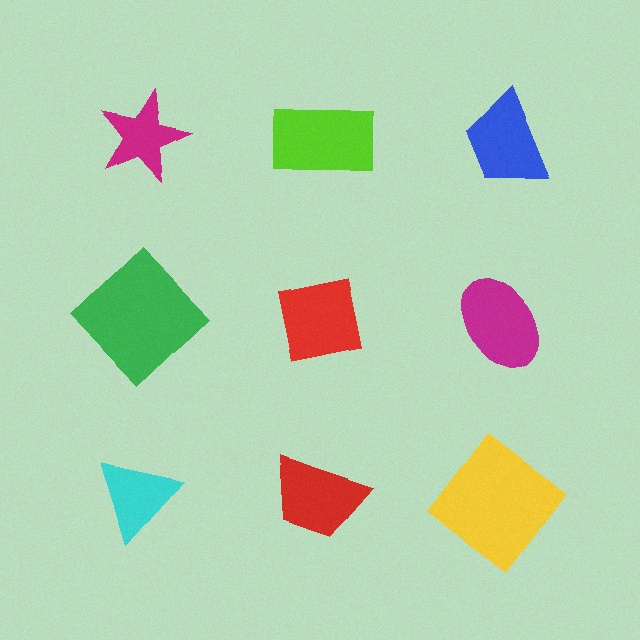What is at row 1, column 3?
A blue trapezoid.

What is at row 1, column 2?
A lime rectangle.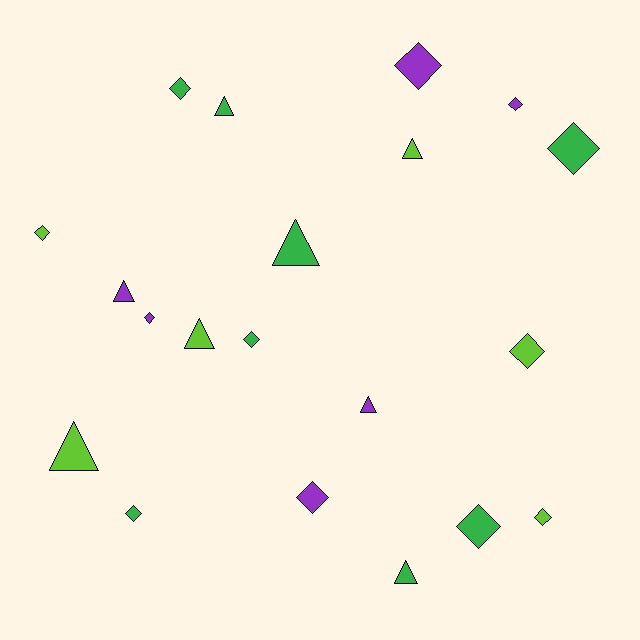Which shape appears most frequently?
Diamond, with 12 objects.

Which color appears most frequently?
Green, with 8 objects.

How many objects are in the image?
There are 20 objects.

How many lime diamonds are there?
There are 3 lime diamonds.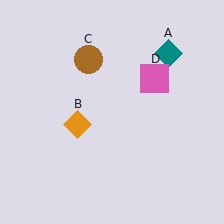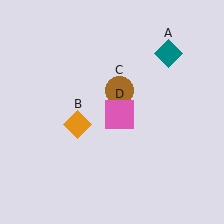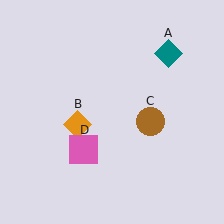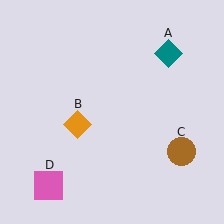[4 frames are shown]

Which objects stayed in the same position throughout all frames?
Teal diamond (object A) and orange diamond (object B) remained stationary.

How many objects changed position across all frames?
2 objects changed position: brown circle (object C), pink square (object D).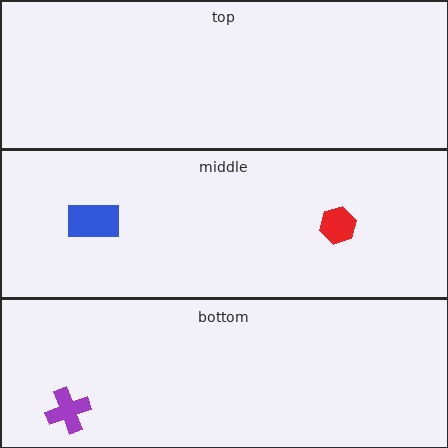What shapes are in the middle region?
The blue rectangle, the red hexagon.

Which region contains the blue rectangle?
The middle region.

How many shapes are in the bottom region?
1.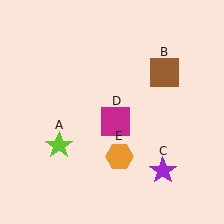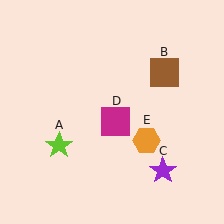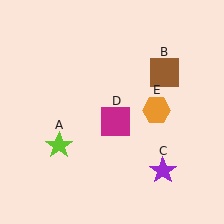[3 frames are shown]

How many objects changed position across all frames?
1 object changed position: orange hexagon (object E).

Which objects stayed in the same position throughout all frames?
Lime star (object A) and brown square (object B) and purple star (object C) and magenta square (object D) remained stationary.